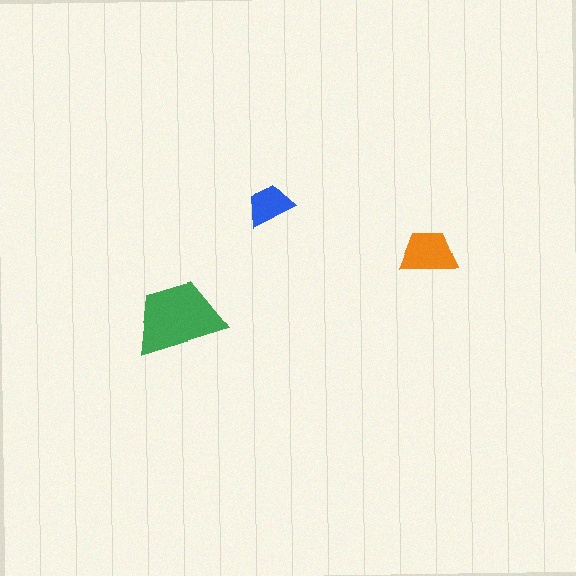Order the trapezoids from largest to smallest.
the green one, the orange one, the blue one.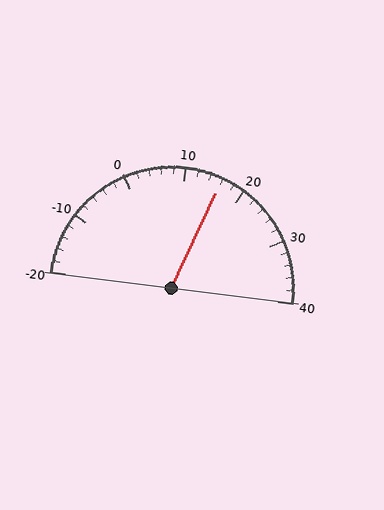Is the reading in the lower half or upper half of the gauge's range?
The reading is in the upper half of the range (-20 to 40).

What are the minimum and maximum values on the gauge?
The gauge ranges from -20 to 40.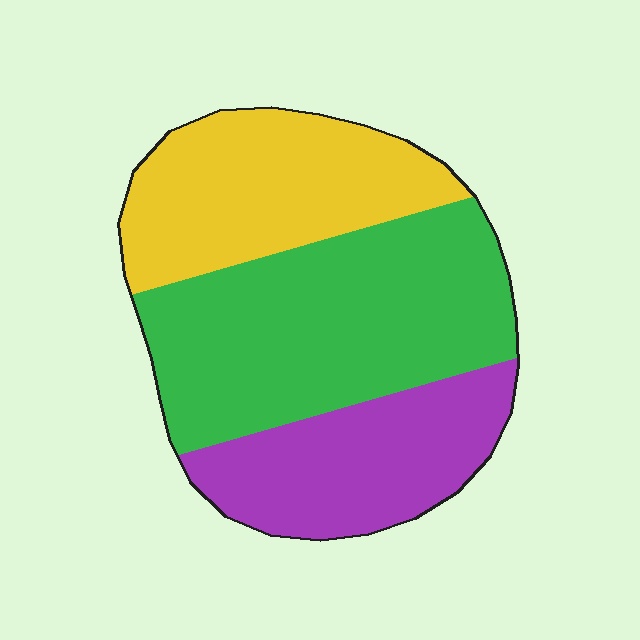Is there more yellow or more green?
Green.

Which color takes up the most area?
Green, at roughly 45%.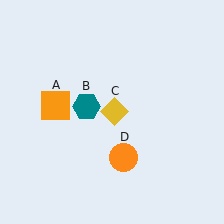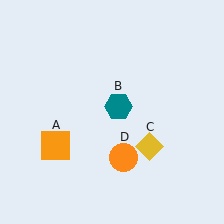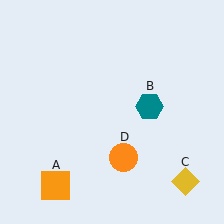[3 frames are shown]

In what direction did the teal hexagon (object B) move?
The teal hexagon (object B) moved right.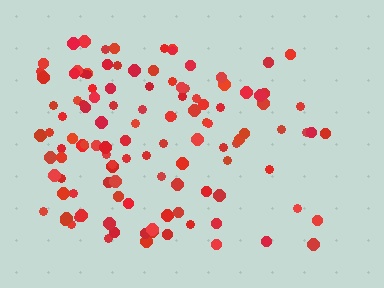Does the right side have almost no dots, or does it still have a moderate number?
Still a moderate number, just noticeably fewer than the left.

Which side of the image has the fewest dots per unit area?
The right.